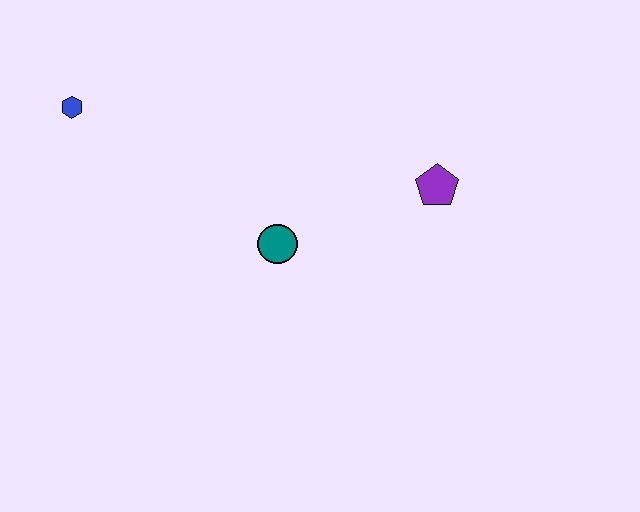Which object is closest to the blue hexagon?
The teal circle is closest to the blue hexagon.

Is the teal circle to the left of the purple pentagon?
Yes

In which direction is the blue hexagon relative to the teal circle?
The blue hexagon is to the left of the teal circle.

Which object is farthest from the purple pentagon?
The blue hexagon is farthest from the purple pentagon.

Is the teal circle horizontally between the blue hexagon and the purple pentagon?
Yes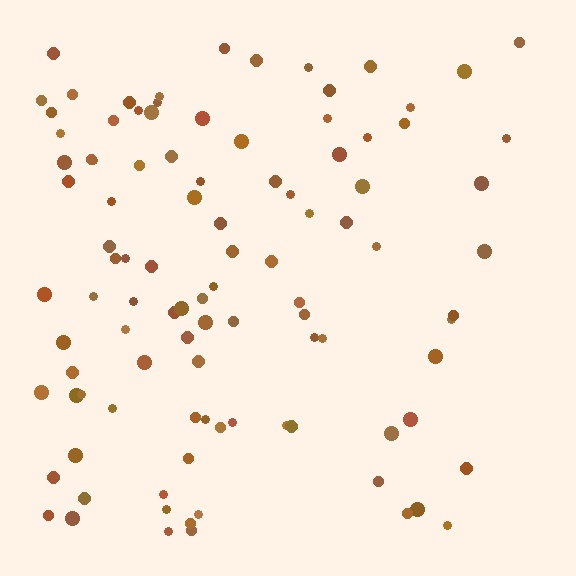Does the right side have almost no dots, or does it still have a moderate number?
Still a moderate number, just noticeably fewer than the left.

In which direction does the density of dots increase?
From right to left, with the left side densest.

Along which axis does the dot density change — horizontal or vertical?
Horizontal.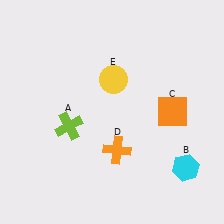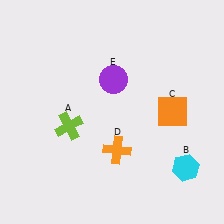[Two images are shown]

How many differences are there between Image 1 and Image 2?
There is 1 difference between the two images.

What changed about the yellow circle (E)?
In Image 1, E is yellow. In Image 2, it changed to purple.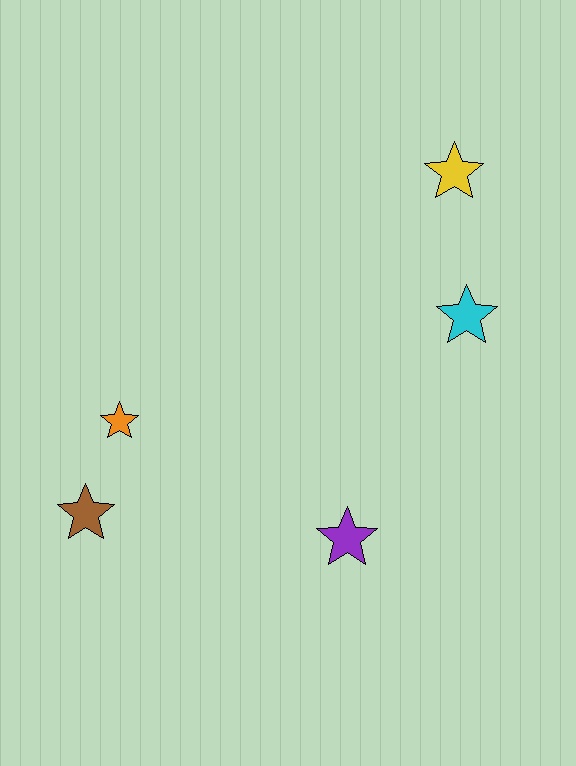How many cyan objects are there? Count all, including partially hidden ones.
There is 1 cyan object.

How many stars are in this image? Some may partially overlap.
There are 5 stars.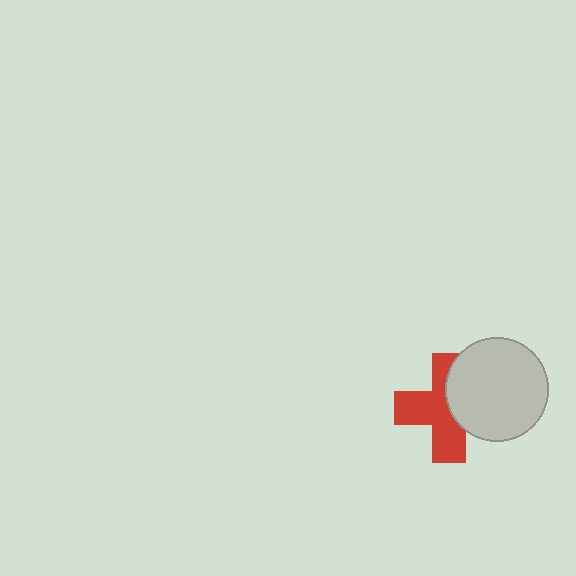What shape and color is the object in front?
The object in front is a light gray circle.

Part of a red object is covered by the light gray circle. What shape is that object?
It is a cross.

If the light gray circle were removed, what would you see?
You would see the complete red cross.